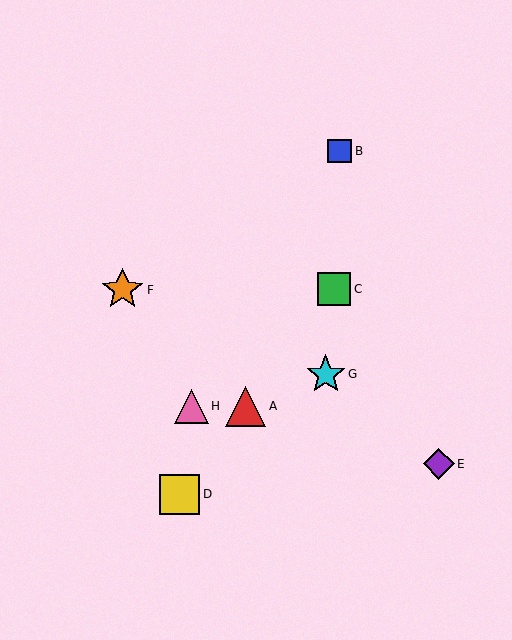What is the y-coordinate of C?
Object C is at y≈289.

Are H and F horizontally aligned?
No, H is at y≈406 and F is at y≈290.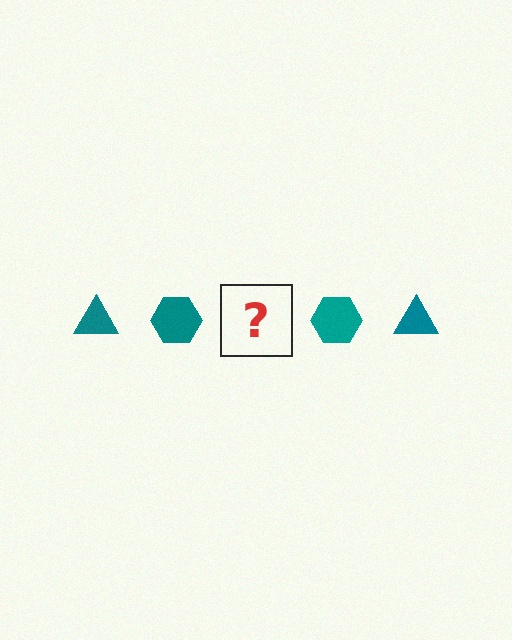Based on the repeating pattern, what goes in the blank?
The blank should be a teal triangle.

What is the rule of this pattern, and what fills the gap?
The rule is that the pattern cycles through triangle, hexagon shapes in teal. The gap should be filled with a teal triangle.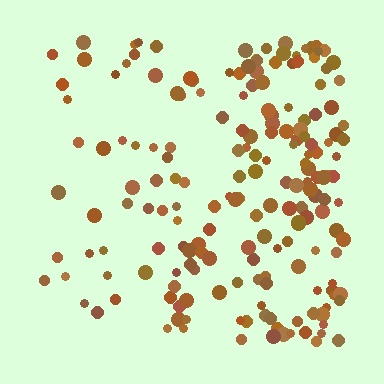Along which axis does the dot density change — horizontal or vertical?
Horizontal.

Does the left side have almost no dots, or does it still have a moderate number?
Still a moderate number, just noticeably fewer than the right.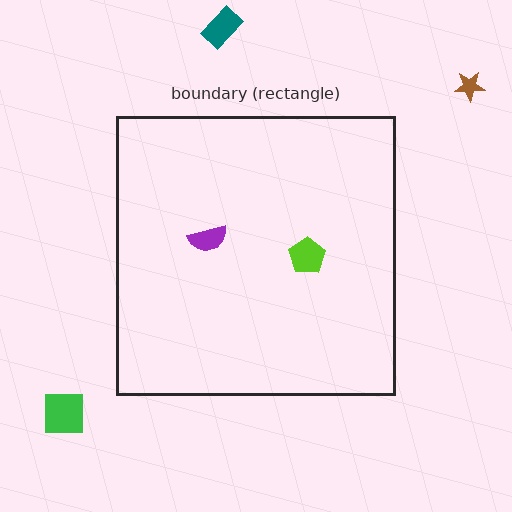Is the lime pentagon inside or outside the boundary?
Inside.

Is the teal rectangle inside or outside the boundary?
Outside.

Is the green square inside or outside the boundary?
Outside.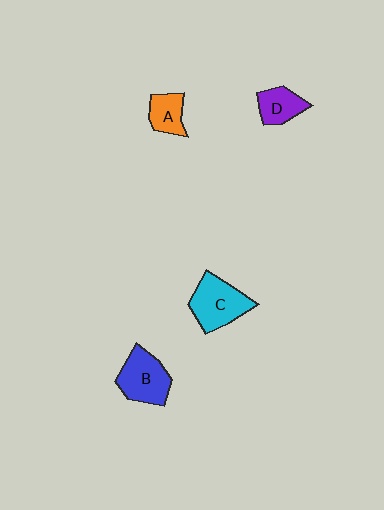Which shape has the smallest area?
Shape A (orange).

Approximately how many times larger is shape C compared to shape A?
Approximately 1.8 times.